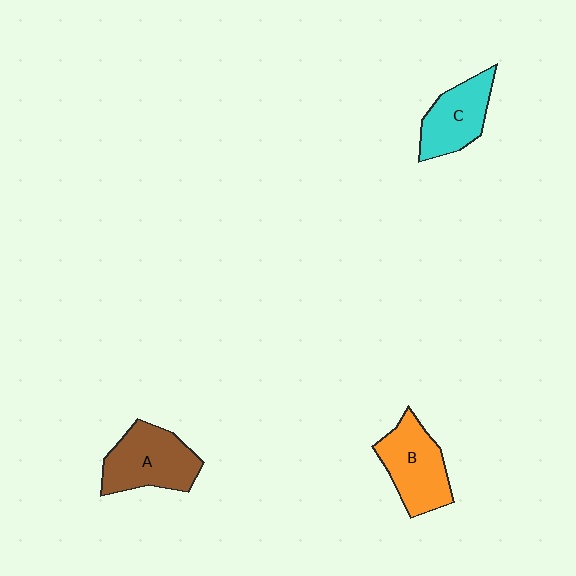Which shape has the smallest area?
Shape C (cyan).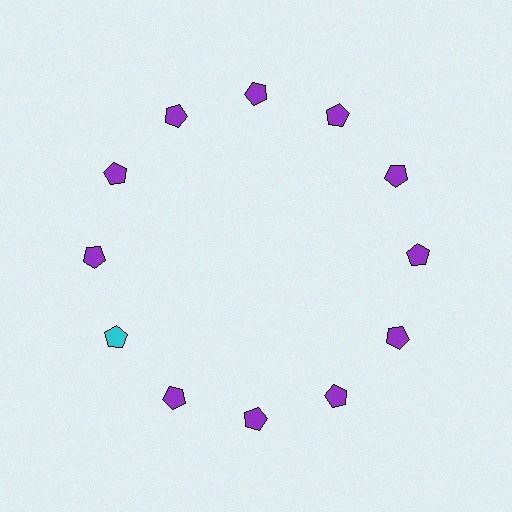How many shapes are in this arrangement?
There are 12 shapes arranged in a ring pattern.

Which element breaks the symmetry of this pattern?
The cyan pentagon at roughly the 8 o'clock position breaks the symmetry. All other shapes are purple pentagons.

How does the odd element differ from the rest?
It has a different color: cyan instead of purple.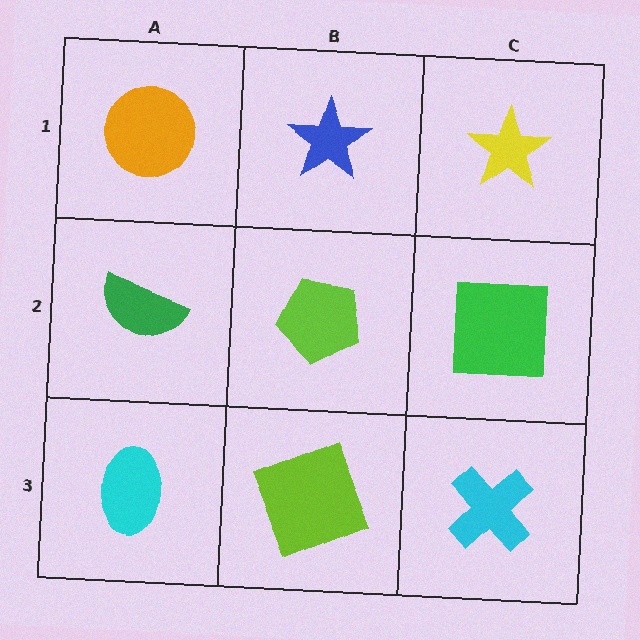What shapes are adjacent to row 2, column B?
A blue star (row 1, column B), a lime square (row 3, column B), a green semicircle (row 2, column A), a green square (row 2, column C).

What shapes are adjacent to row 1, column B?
A lime pentagon (row 2, column B), an orange circle (row 1, column A), a yellow star (row 1, column C).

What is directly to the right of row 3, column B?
A cyan cross.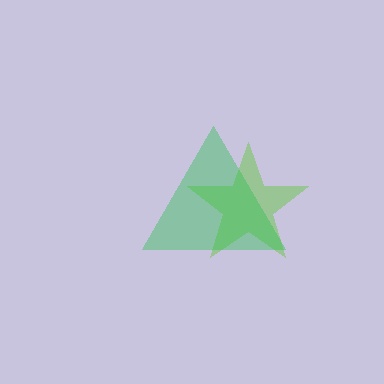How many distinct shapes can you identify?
There are 2 distinct shapes: a lime star, a green triangle.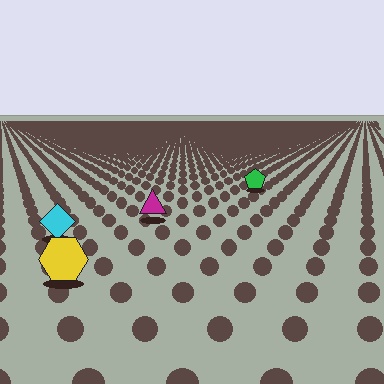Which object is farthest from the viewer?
The green pentagon is farthest from the viewer. It appears smaller and the ground texture around it is denser.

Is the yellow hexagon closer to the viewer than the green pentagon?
Yes. The yellow hexagon is closer — you can tell from the texture gradient: the ground texture is coarser near it.